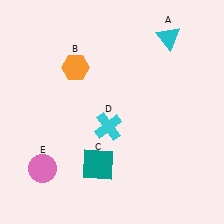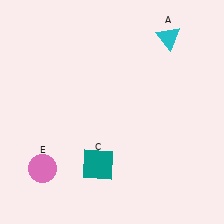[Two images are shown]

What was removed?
The cyan cross (D), the orange hexagon (B) were removed in Image 2.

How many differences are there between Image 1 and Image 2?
There are 2 differences between the two images.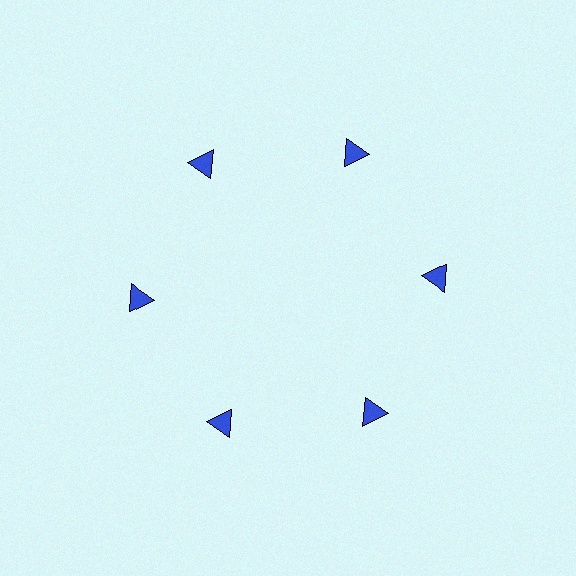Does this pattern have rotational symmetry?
Yes, this pattern has 6-fold rotational symmetry. It looks the same after rotating 60 degrees around the center.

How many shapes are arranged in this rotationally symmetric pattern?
There are 6 shapes, arranged in 6 groups of 1.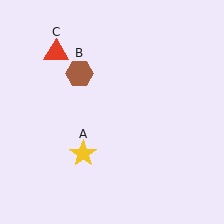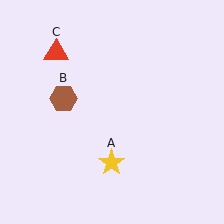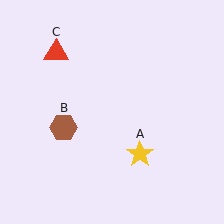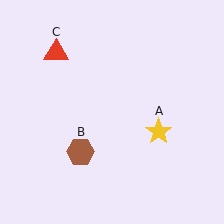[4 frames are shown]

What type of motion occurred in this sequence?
The yellow star (object A), brown hexagon (object B) rotated counterclockwise around the center of the scene.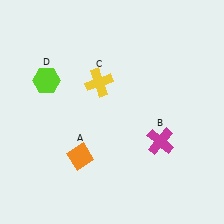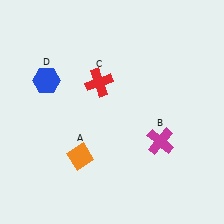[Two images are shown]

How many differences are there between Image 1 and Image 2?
There are 2 differences between the two images.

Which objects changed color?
C changed from yellow to red. D changed from lime to blue.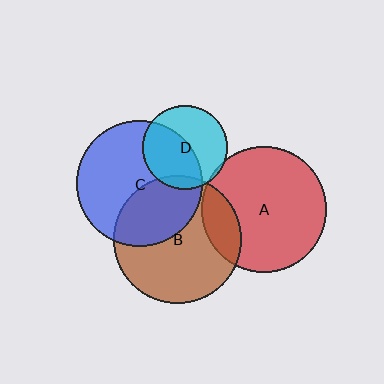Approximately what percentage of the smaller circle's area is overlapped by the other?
Approximately 5%.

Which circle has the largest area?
Circle B (brown).